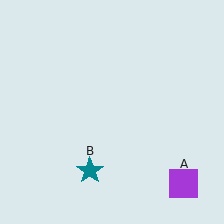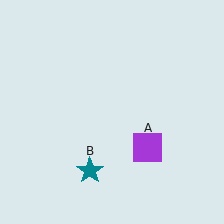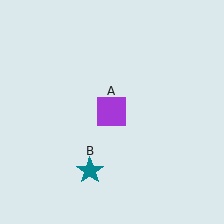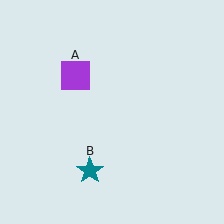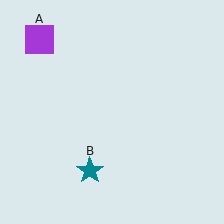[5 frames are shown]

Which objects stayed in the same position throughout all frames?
Teal star (object B) remained stationary.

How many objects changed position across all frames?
1 object changed position: purple square (object A).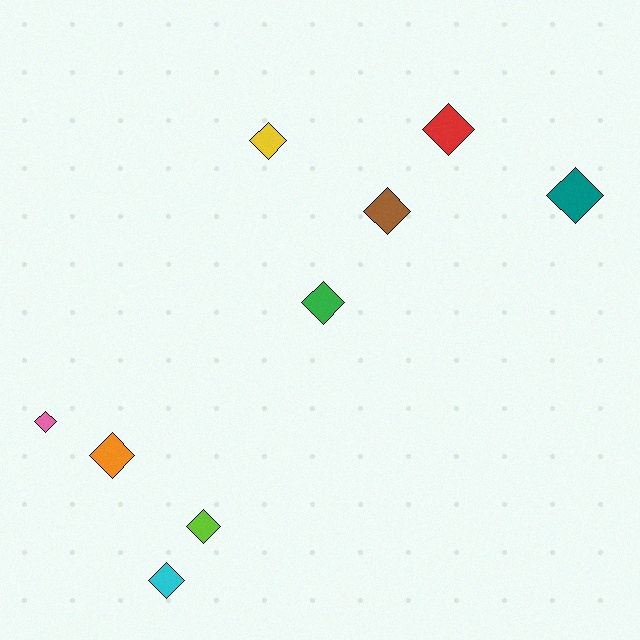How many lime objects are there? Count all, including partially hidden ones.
There is 1 lime object.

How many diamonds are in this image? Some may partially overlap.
There are 9 diamonds.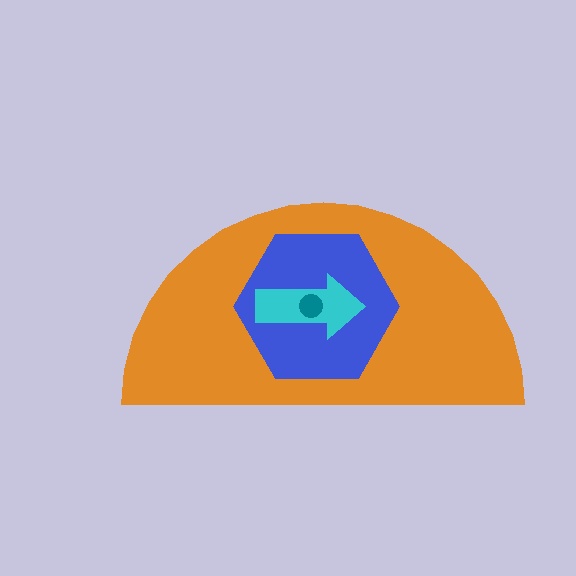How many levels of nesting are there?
4.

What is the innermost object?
The teal circle.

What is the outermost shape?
The orange semicircle.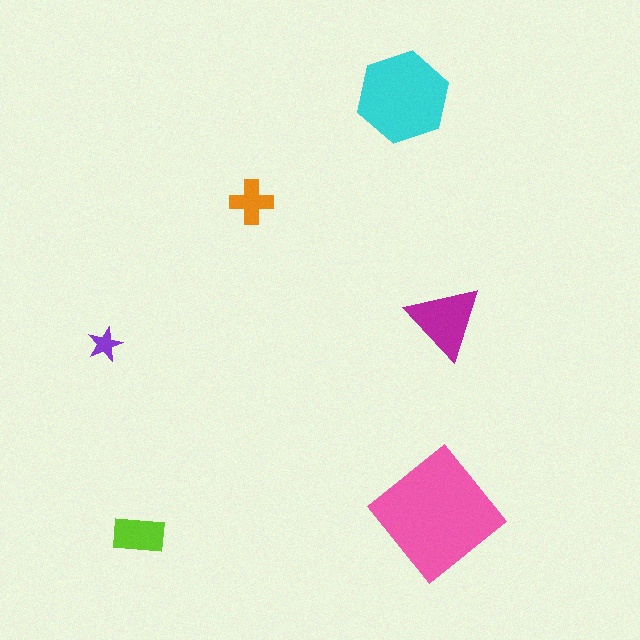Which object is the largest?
The pink diamond.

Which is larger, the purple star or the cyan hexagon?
The cyan hexagon.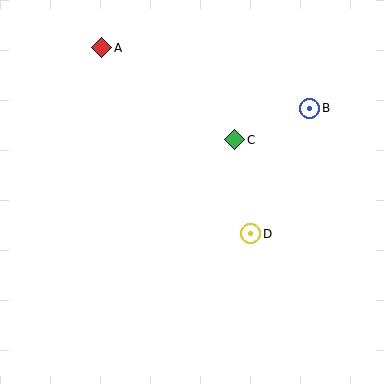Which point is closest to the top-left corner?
Point A is closest to the top-left corner.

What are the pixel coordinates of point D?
Point D is at (251, 234).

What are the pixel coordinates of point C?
Point C is at (235, 140).